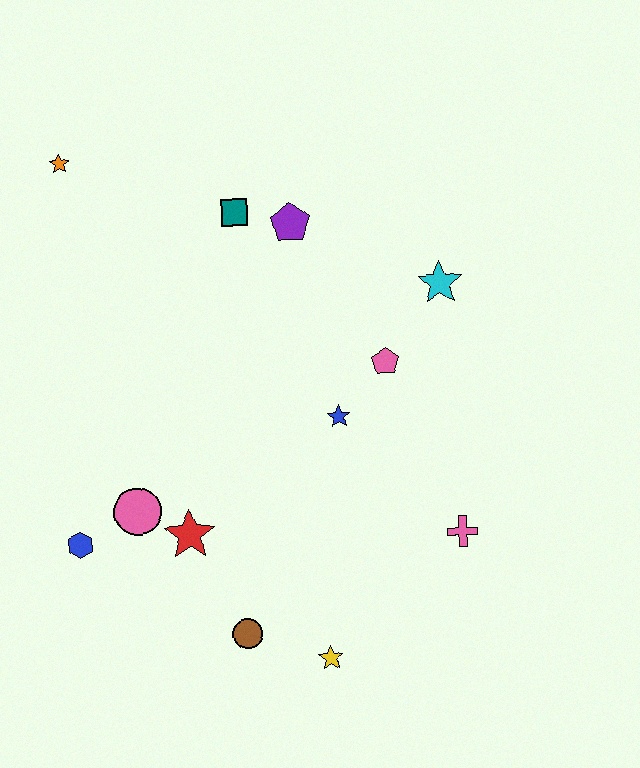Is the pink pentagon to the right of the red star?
Yes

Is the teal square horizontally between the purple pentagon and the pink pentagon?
No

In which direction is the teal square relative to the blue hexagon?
The teal square is above the blue hexagon.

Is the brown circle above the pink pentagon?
No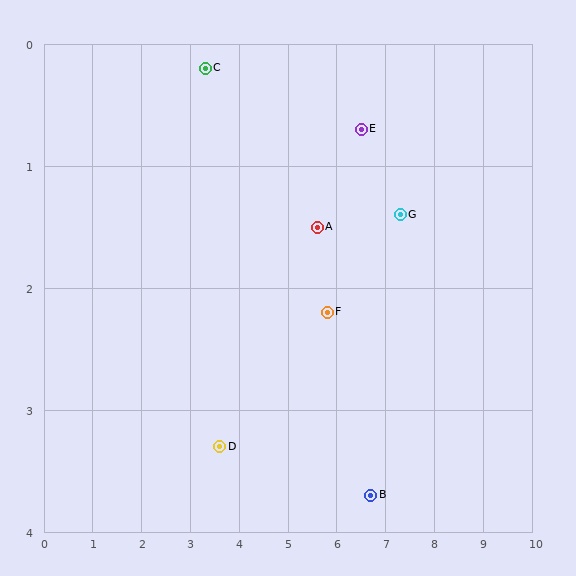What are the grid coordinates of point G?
Point G is at approximately (7.3, 1.4).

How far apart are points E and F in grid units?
Points E and F are about 1.7 grid units apart.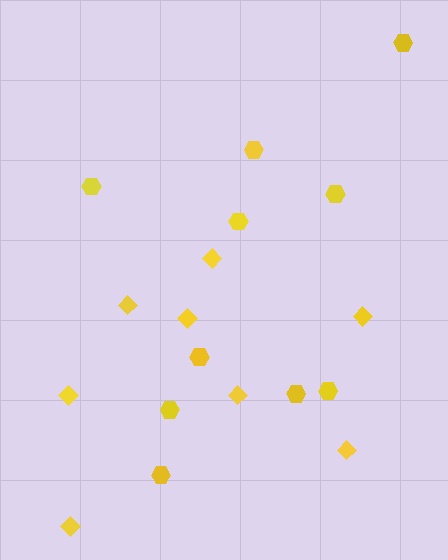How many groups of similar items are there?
There are 2 groups: one group of diamonds (8) and one group of hexagons (10).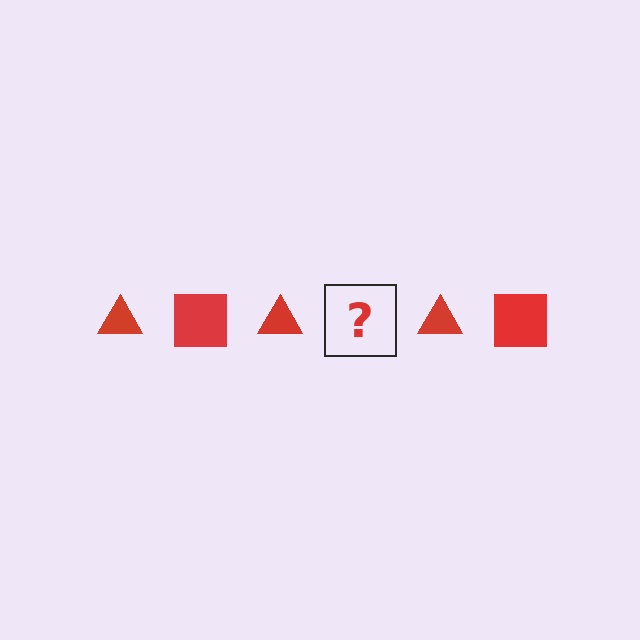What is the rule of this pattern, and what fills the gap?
The rule is that the pattern cycles through triangle, square shapes in red. The gap should be filled with a red square.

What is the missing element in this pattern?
The missing element is a red square.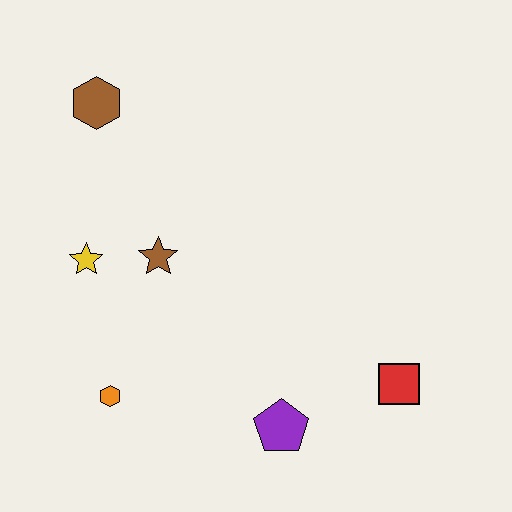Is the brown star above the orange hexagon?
Yes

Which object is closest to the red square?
The purple pentagon is closest to the red square.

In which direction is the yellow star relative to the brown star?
The yellow star is to the left of the brown star.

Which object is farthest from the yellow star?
The red square is farthest from the yellow star.